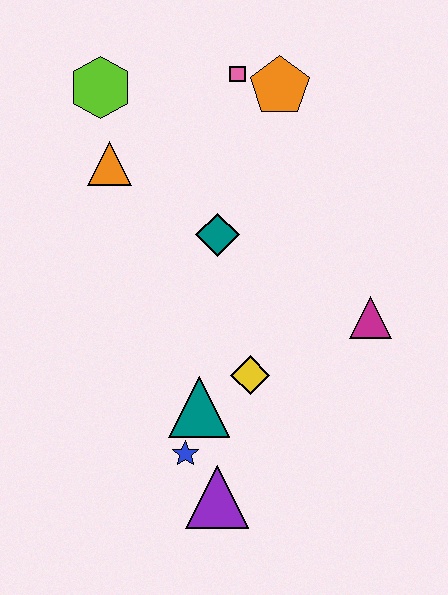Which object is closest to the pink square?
The orange pentagon is closest to the pink square.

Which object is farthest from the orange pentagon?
The purple triangle is farthest from the orange pentagon.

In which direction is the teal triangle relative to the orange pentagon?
The teal triangle is below the orange pentagon.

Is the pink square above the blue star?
Yes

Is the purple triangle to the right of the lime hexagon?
Yes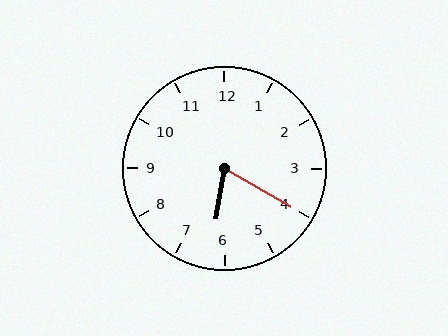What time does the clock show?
6:20.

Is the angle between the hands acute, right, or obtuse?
It is acute.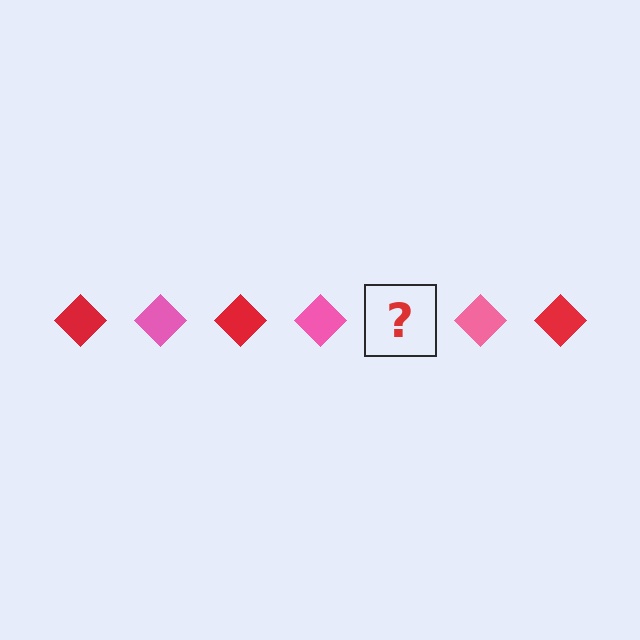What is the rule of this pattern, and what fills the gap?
The rule is that the pattern cycles through red, pink diamonds. The gap should be filled with a red diamond.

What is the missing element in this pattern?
The missing element is a red diamond.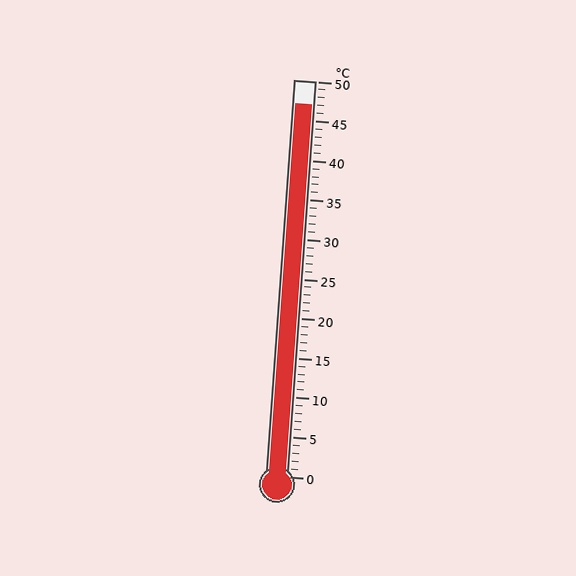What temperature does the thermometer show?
The thermometer shows approximately 47°C.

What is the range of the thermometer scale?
The thermometer scale ranges from 0°C to 50°C.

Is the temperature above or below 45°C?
The temperature is above 45°C.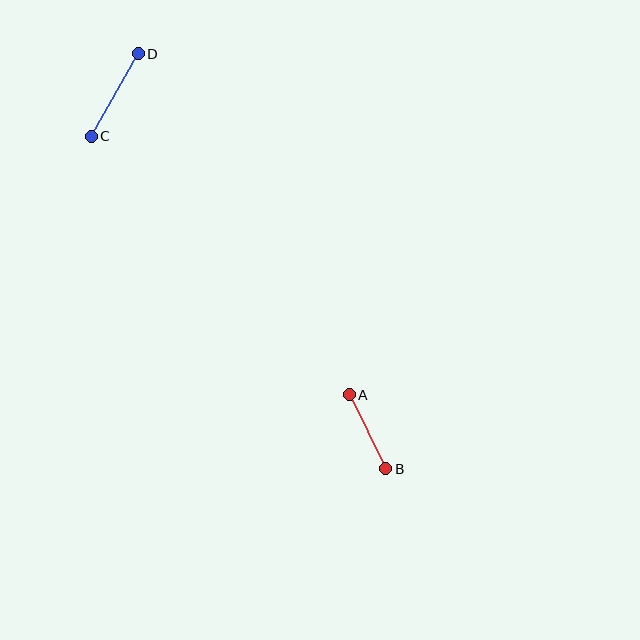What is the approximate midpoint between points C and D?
The midpoint is at approximately (115, 95) pixels.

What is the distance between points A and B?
The distance is approximately 82 pixels.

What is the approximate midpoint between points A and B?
The midpoint is at approximately (368, 432) pixels.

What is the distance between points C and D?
The distance is approximately 95 pixels.